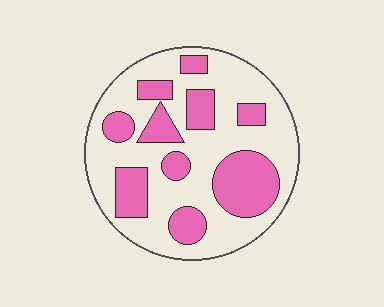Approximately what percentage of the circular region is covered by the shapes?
Approximately 35%.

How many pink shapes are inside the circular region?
10.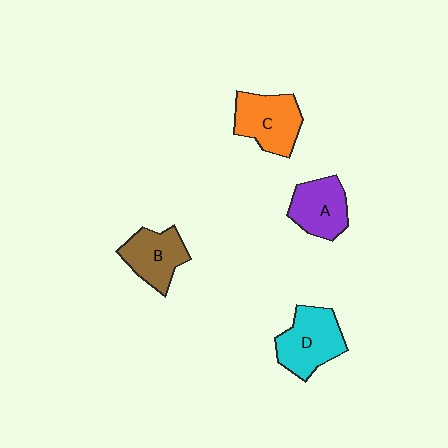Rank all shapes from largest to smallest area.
From largest to smallest: D (cyan), C (orange), A (purple), B (brown).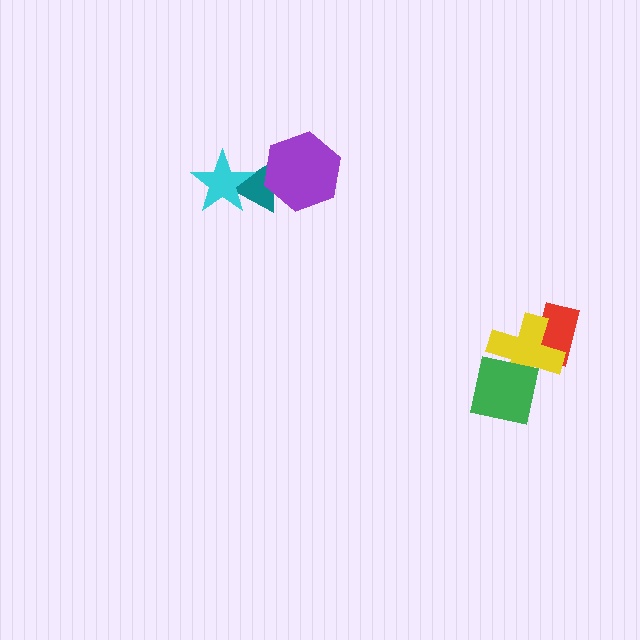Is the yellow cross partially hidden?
Yes, it is partially covered by another shape.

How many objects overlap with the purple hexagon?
1 object overlaps with the purple hexagon.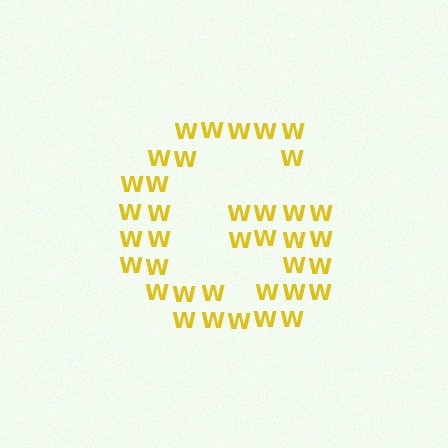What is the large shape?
The large shape is the letter G.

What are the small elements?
The small elements are letter W's.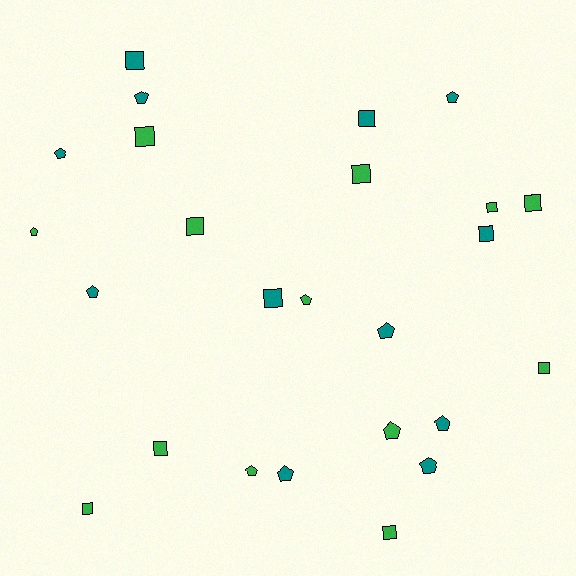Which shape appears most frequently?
Square, with 13 objects.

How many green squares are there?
There are 9 green squares.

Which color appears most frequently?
Green, with 13 objects.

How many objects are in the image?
There are 25 objects.